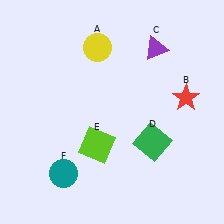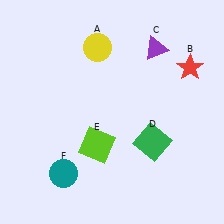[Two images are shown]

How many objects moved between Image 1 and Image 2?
1 object moved between the two images.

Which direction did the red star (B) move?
The red star (B) moved up.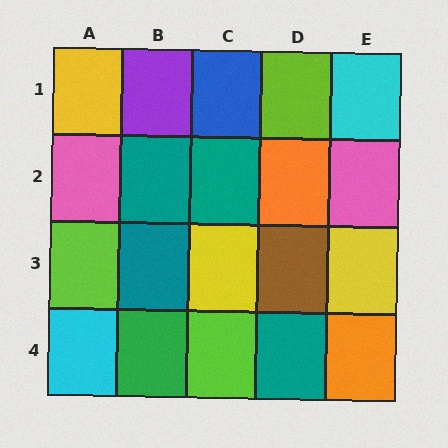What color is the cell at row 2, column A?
Pink.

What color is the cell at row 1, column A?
Yellow.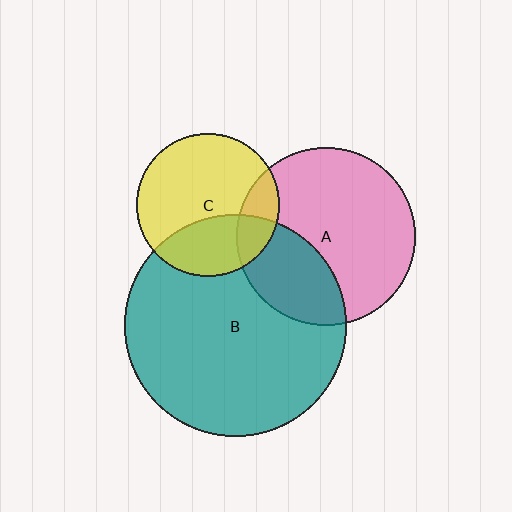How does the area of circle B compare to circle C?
Approximately 2.4 times.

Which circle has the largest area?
Circle B (teal).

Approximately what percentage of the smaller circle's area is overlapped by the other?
Approximately 30%.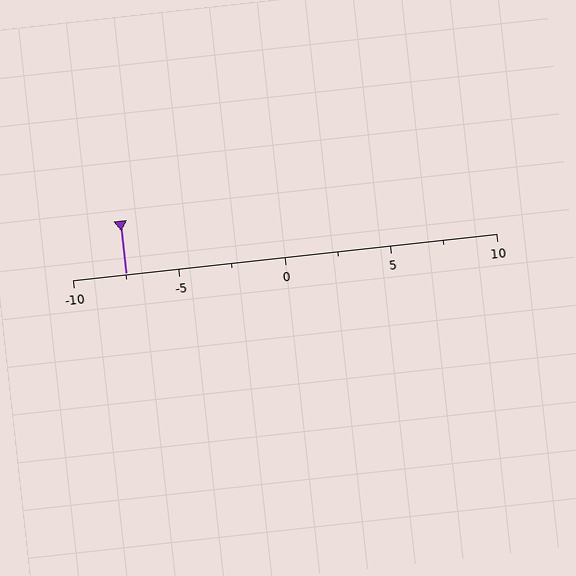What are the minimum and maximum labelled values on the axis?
The axis runs from -10 to 10.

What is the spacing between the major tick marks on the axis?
The major ticks are spaced 5 apart.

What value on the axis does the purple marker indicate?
The marker indicates approximately -7.5.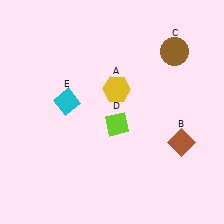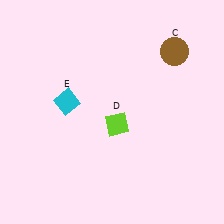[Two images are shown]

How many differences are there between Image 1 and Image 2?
There are 2 differences between the two images.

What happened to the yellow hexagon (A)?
The yellow hexagon (A) was removed in Image 2. It was in the top-right area of Image 1.